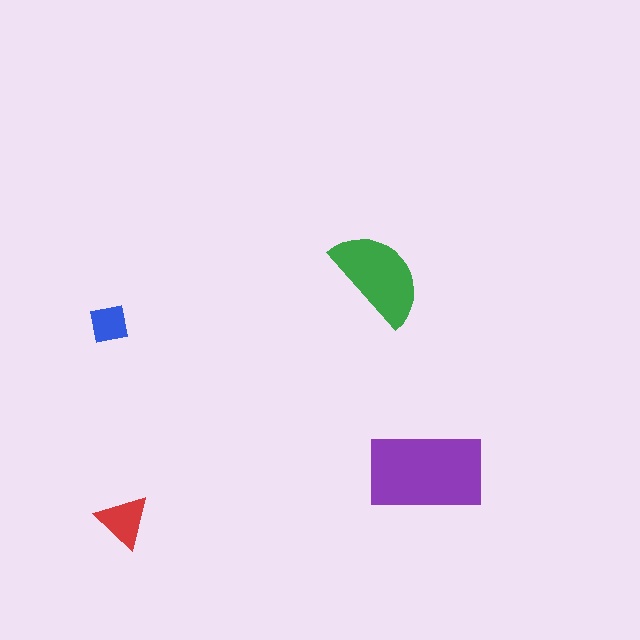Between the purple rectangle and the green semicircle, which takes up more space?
The purple rectangle.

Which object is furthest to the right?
The purple rectangle is rightmost.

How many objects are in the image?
There are 4 objects in the image.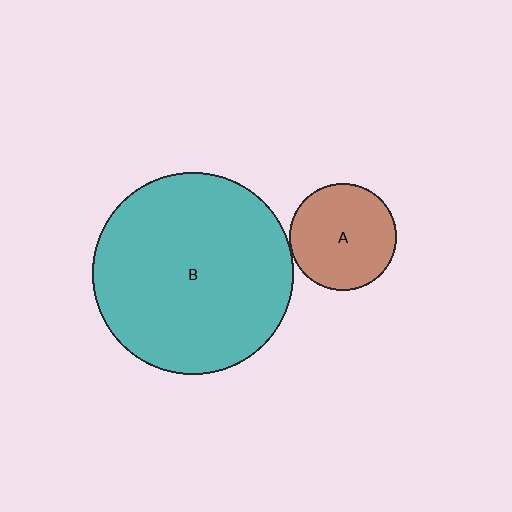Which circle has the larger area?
Circle B (teal).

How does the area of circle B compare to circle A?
Approximately 3.6 times.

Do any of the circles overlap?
No, none of the circles overlap.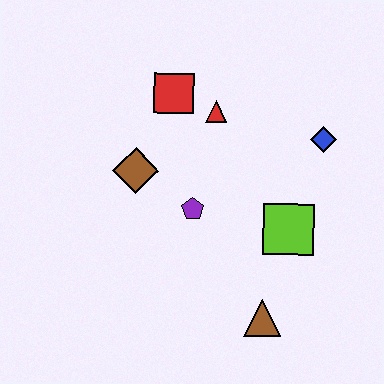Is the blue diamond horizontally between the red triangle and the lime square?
No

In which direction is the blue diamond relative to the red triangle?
The blue diamond is to the right of the red triangle.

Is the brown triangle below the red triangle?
Yes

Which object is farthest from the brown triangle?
The red square is farthest from the brown triangle.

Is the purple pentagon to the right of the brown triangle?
No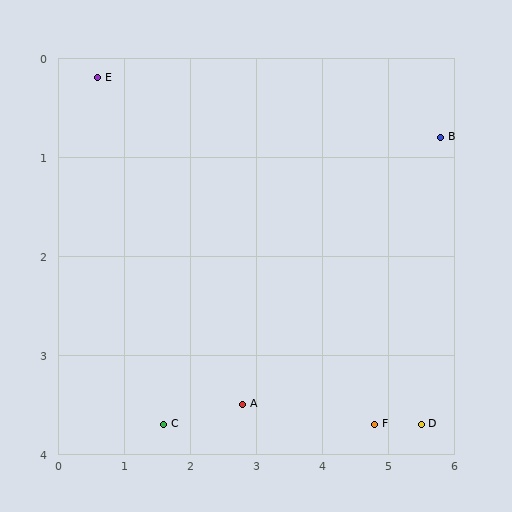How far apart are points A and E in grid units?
Points A and E are about 4.0 grid units apart.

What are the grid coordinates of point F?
Point F is at approximately (4.8, 3.7).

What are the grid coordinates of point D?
Point D is at approximately (5.5, 3.7).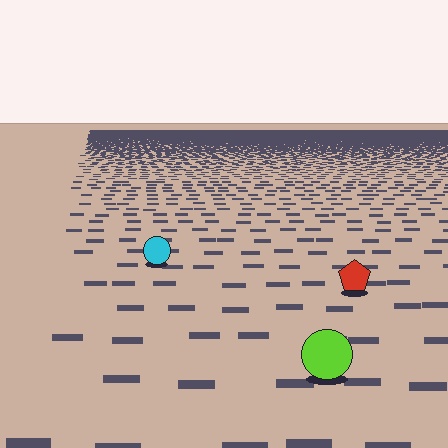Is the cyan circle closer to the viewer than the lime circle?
No. The lime circle is closer — you can tell from the texture gradient: the ground texture is coarser near it.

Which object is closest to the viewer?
The lime circle is closest. The texture marks near it are larger and more spread out.